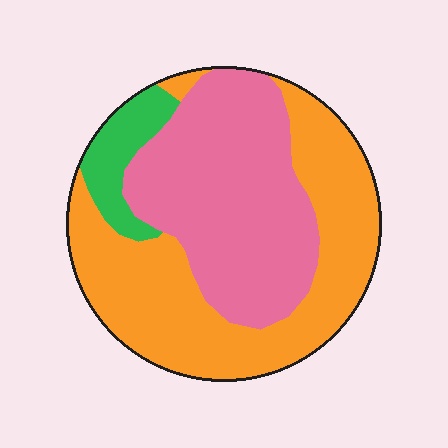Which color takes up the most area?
Orange, at roughly 50%.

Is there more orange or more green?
Orange.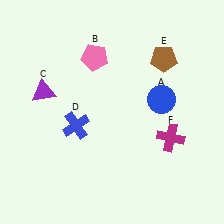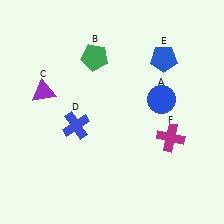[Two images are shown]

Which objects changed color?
B changed from pink to green. E changed from brown to blue.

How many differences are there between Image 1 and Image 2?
There are 2 differences between the two images.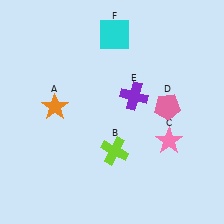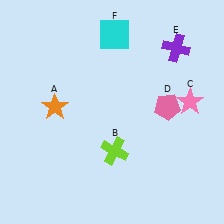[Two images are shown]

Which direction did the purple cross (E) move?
The purple cross (E) moved up.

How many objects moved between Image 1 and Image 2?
2 objects moved between the two images.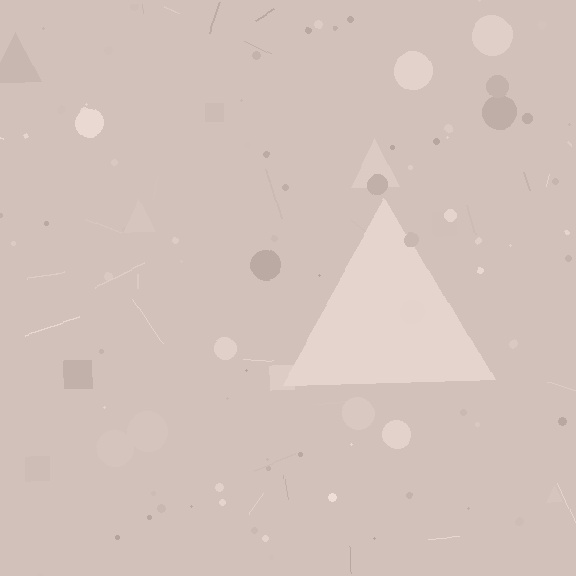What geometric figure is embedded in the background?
A triangle is embedded in the background.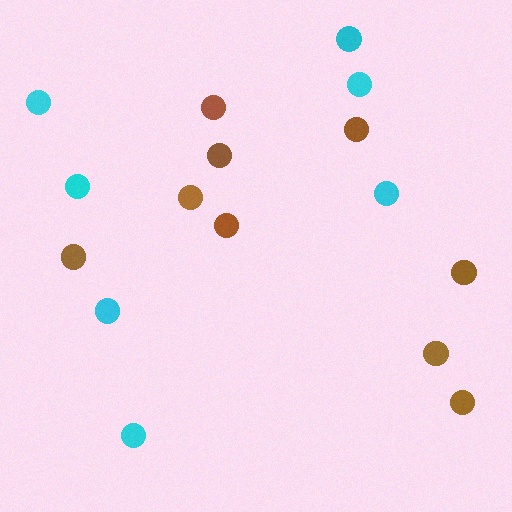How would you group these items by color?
There are 2 groups: one group of brown circles (9) and one group of cyan circles (7).